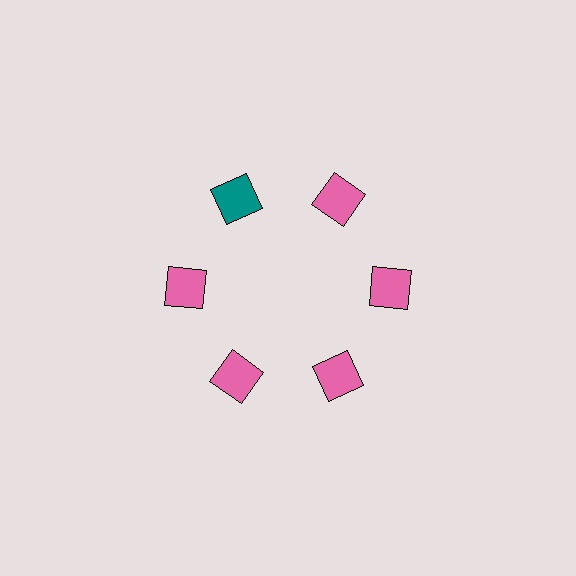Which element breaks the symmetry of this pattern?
The teal square at roughly the 11 o'clock position breaks the symmetry. All other shapes are pink squares.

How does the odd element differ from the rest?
It has a different color: teal instead of pink.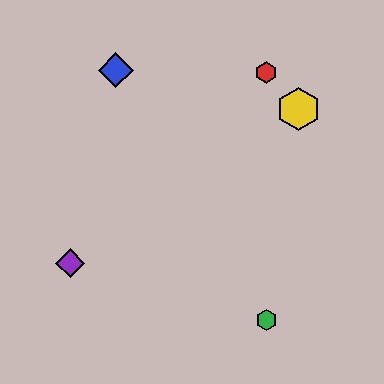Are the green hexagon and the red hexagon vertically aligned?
Yes, both are at x≈266.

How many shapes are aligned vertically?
2 shapes (the red hexagon, the green hexagon) are aligned vertically.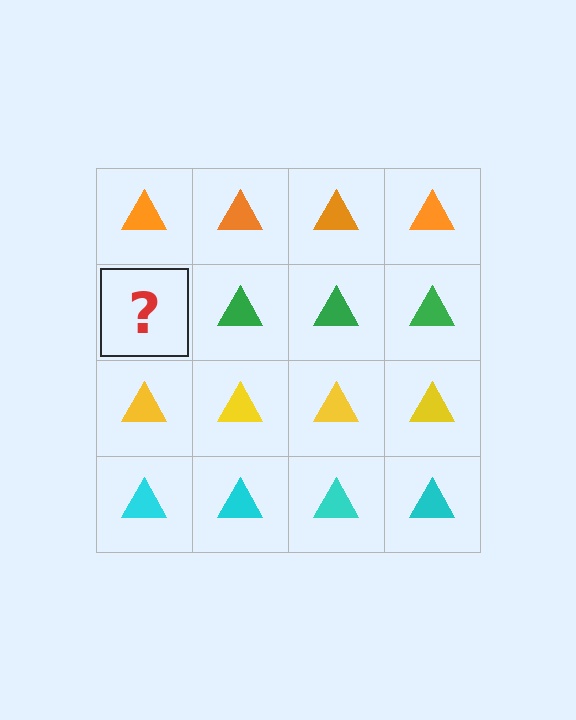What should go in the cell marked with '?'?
The missing cell should contain a green triangle.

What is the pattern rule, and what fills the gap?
The rule is that each row has a consistent color. The gap should be filled with a green triangle.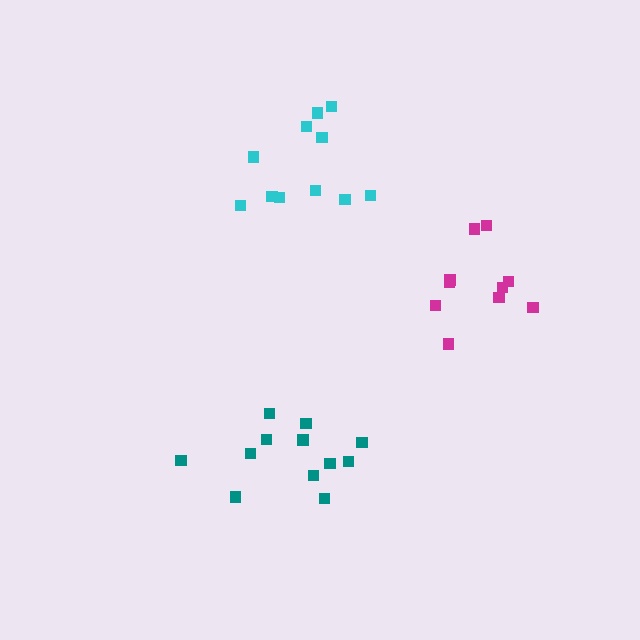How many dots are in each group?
Group 1: 11 dots, Group 2: 12 dots, Group 3: 10 dots (33 total).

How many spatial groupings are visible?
There are 3 spatial groupings.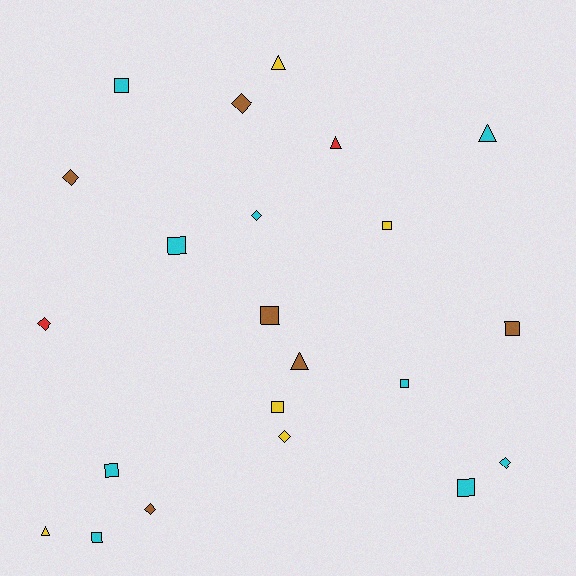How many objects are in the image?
There are 22 objects.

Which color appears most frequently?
Cyan, with 9 objects.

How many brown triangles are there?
There is 1 brown triangle.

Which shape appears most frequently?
Square, with 10 objects.